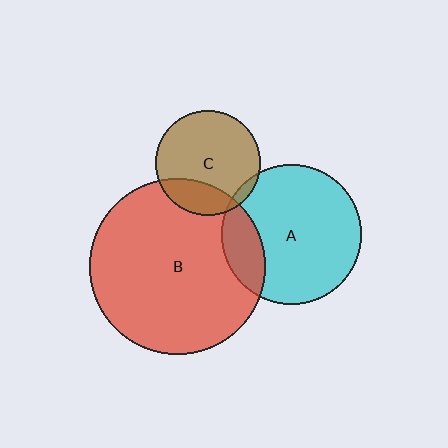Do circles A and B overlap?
Yes.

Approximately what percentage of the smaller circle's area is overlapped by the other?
Approximately 20%.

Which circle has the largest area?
Circle B (red).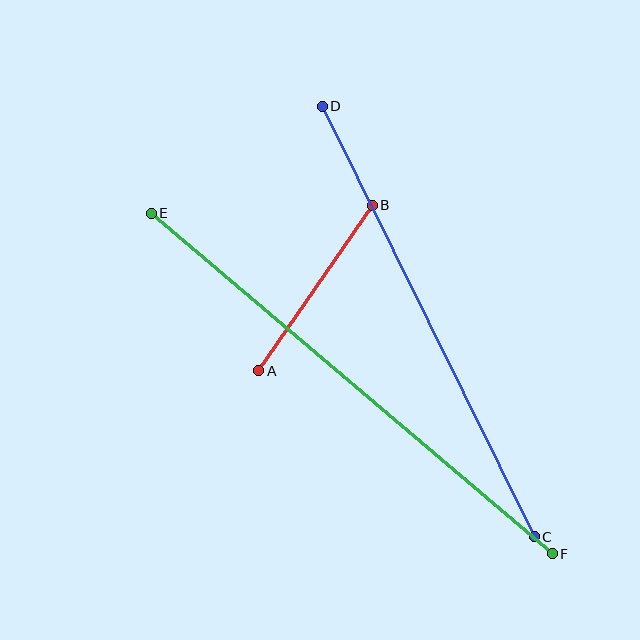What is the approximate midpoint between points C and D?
The midpoint is at approximately (428, 322) pixels.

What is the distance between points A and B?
The distance is approximately 200 pixels.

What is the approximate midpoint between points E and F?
The midpoint is at approximately (352, 383) pixels.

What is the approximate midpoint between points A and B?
The midpoint is at approximately (316, 288) pixels.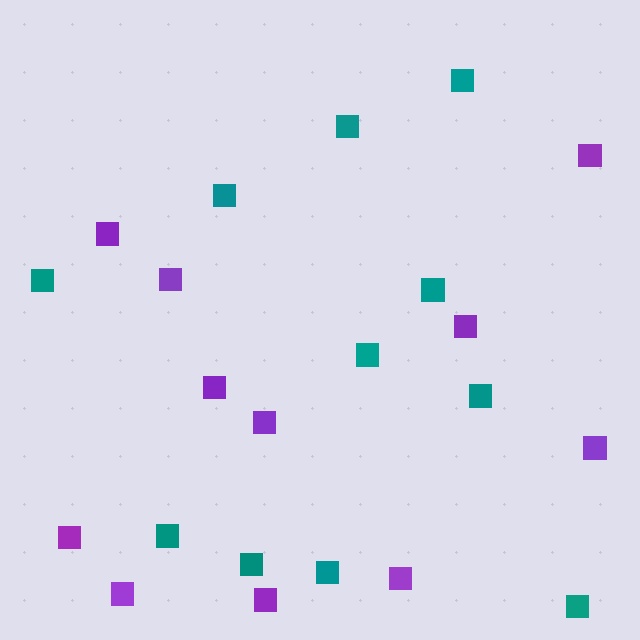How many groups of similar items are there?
There are 2 groups: one group of teal squares (11) and one group of purple squares (11).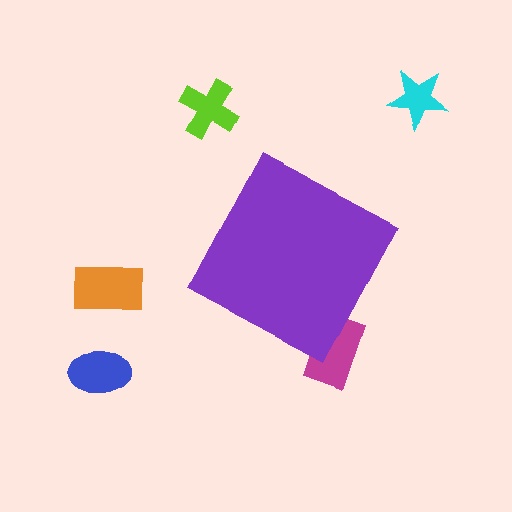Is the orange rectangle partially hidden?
No, the orange rectangle is fully visible.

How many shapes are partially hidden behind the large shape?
1 shape is partially hidden.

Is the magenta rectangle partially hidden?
Yes, the magenta rectangle is partially hidden behind the purple diamond.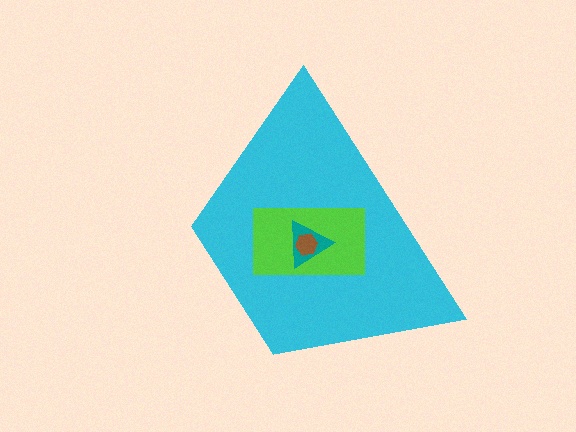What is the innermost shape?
The brown hexagon.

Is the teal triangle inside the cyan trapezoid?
Yes.